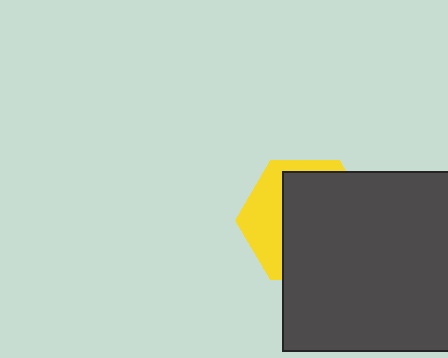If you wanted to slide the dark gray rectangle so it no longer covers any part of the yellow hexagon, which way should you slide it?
Slide it right — that is the most direct way to separate the two shapes.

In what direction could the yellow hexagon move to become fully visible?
The yellow hexagon could move left. That would shift it out from behind the dark gray rectangle entirely.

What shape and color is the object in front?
The object in front is a dark gray rectangle.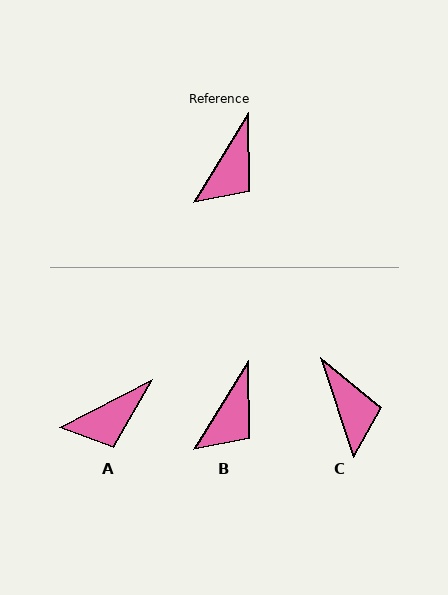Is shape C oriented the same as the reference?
No, it is off by about 50 degrees.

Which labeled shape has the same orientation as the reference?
B.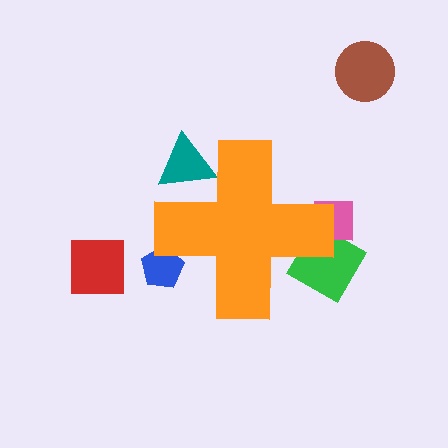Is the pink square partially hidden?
Yes, the pink square is partially hidden behind the orange cross.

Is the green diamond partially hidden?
Yes, the green diamond is partially hidden behind the orange cross.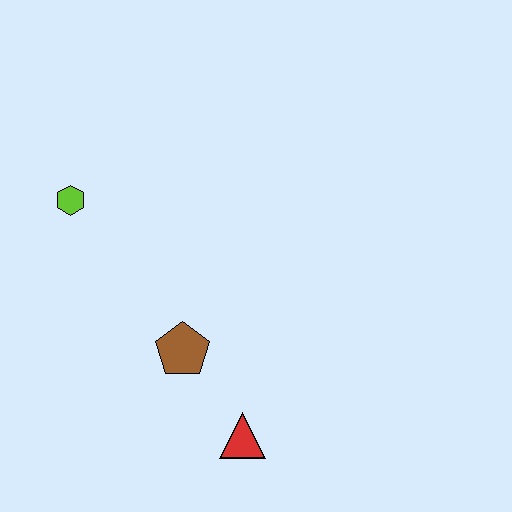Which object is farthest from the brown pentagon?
The lime hexagon is farthest from the brown pentagon.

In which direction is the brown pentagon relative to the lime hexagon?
The brown pentagon is below the lime hexagon.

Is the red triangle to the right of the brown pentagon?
Yes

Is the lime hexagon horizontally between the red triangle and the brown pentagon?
No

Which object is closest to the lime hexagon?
The brown pentagon is closest to the lime hexagon.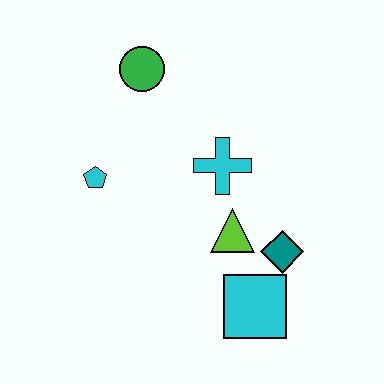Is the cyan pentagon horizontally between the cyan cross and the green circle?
No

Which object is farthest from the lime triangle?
The green circle is farthest from the lime triangle.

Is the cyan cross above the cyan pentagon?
Yes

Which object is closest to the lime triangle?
The teal diamond is closest to the lime triangle.